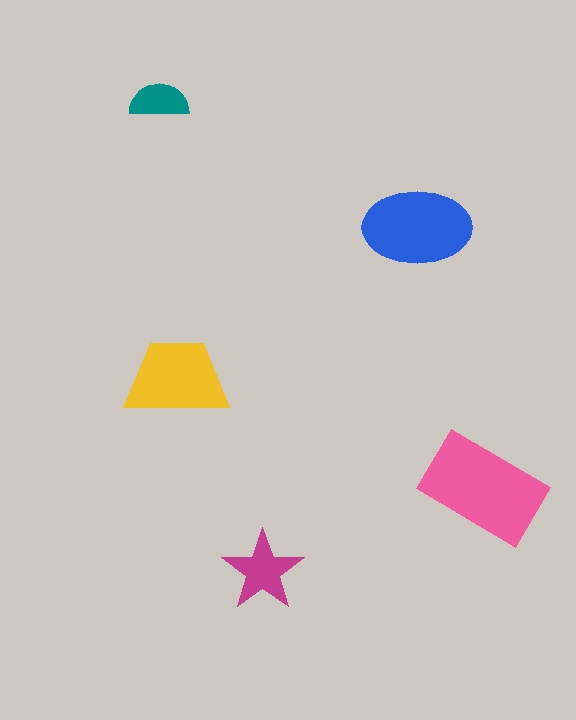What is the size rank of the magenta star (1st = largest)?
4th.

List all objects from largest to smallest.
The pink rectangle, the blue ellipse, the yellow trapezoid, the magenta star, the teal semicircle.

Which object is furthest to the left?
The teal semicircle is leftmost.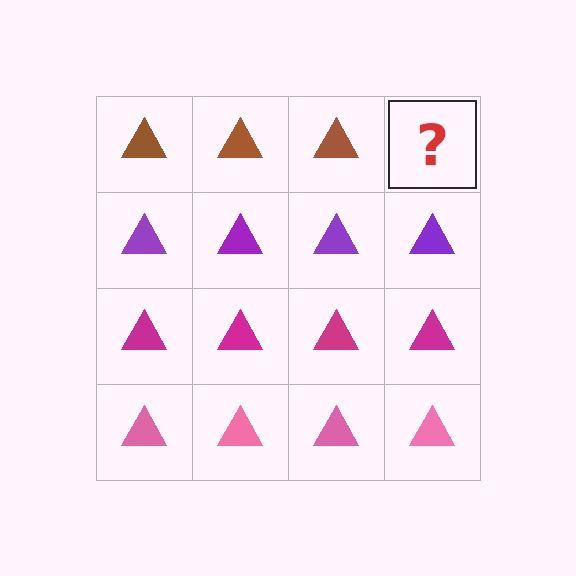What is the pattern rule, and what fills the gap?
The rule is that each row has a consistent color. The gap should be filled with a brown triangle.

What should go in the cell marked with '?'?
The missing cell should contain a brown triangle.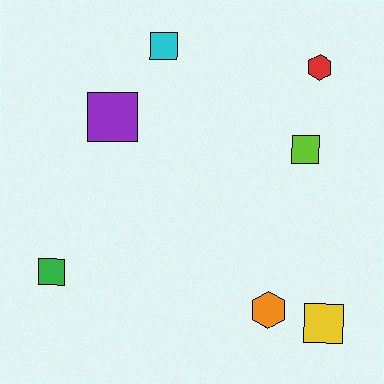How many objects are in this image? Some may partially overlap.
There are 7 objects.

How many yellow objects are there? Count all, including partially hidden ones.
There is 1 yellow object.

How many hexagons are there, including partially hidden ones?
There are 2 hexagons.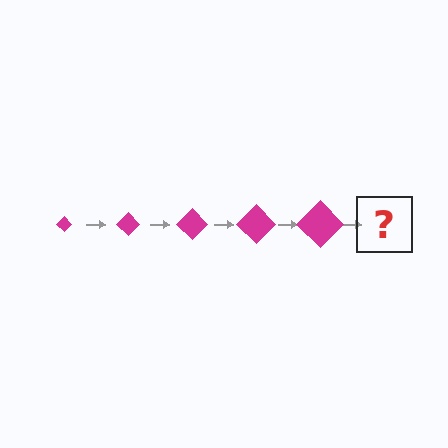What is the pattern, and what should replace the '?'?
The pattern is that the diamond gets progressively larger each step. The '?' should be a magenta diamond, larger than the previous one.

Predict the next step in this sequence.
The next step is a magenta diamond, larger than the previous one.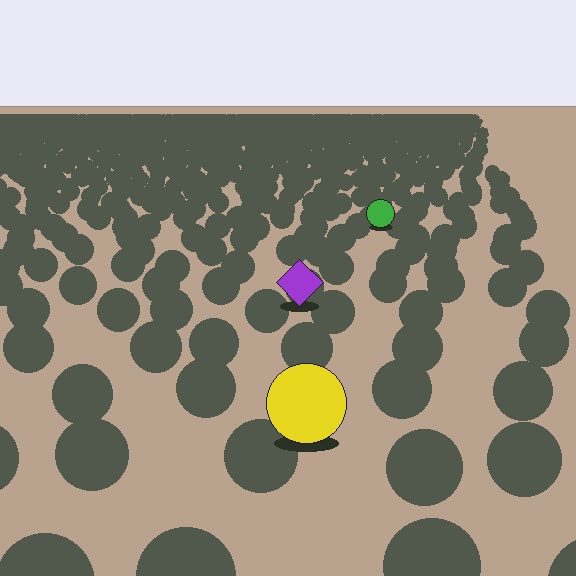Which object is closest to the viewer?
The yellow circle is closest. The texture marks near it are larger and more spread out.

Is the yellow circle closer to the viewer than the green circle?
Yes. The yellow circle is closer — you can tell from the texture gradient: the ground texture is coarser near it.